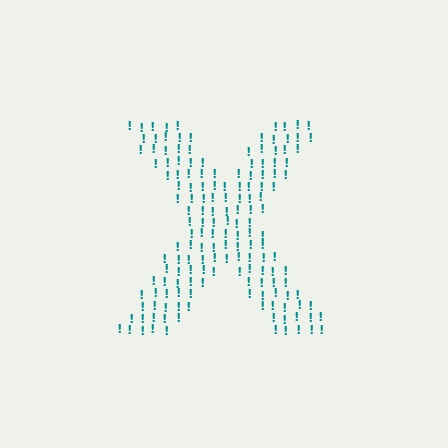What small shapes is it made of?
It is made of small exclamation marks.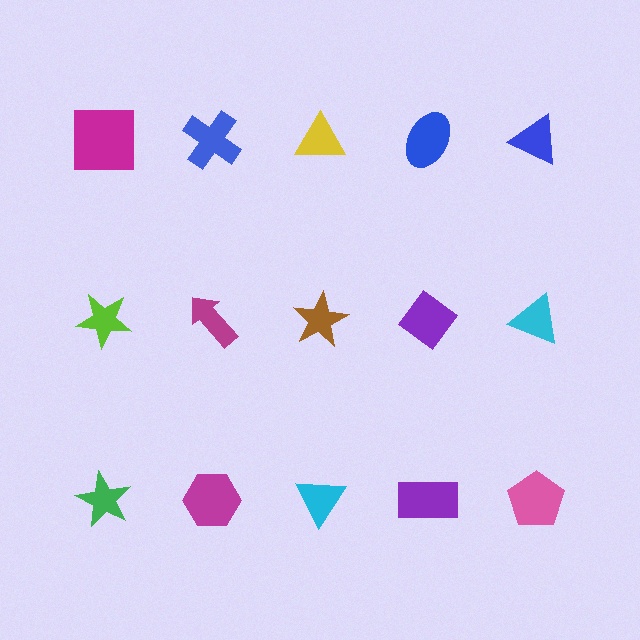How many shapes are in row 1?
5 shapes.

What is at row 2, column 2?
A magenta arrow.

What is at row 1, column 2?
A blue cross.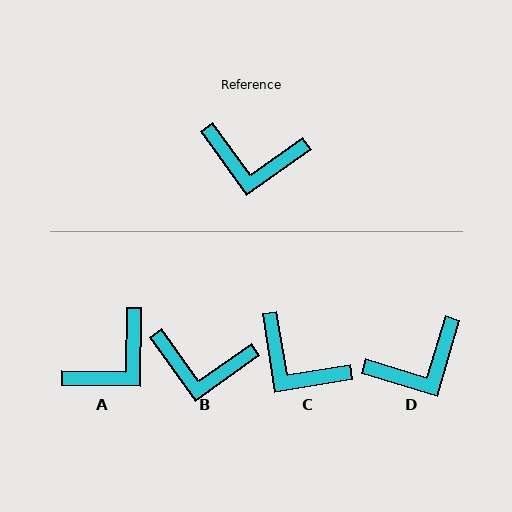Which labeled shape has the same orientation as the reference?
B.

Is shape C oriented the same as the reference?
No, it is off by about 27 degrees.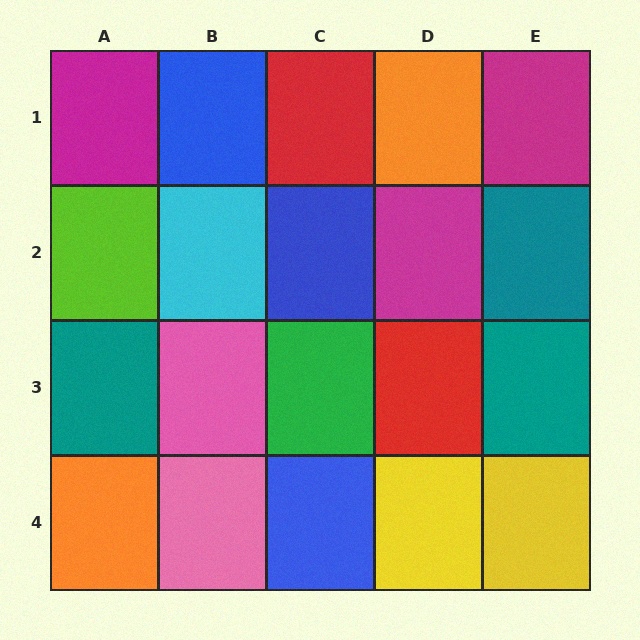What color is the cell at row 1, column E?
Magenta.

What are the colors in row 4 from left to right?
Orange, pink, blue, yellow, yellow.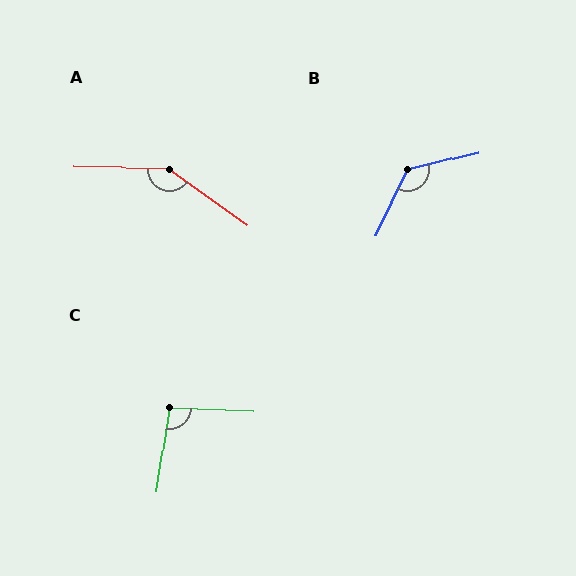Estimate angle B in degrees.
Approximately 129 degrees.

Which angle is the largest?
A, at approximately 146 degrees.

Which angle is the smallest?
C, at approximately 96 degrees.